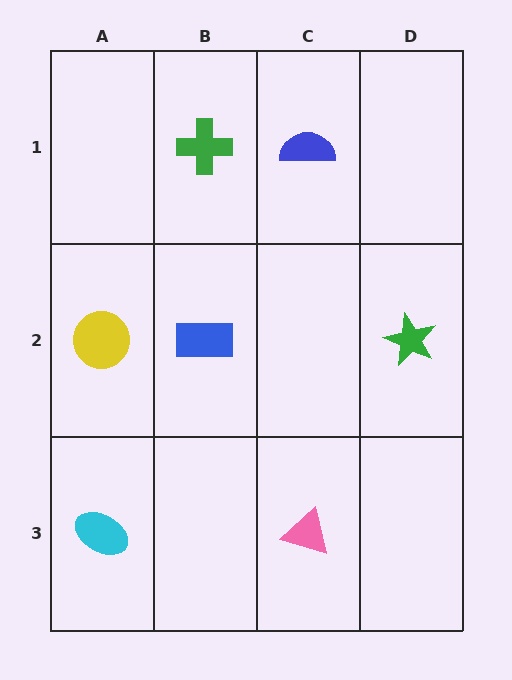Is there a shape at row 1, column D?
No, that cell is empty.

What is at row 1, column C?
A blue semicircle.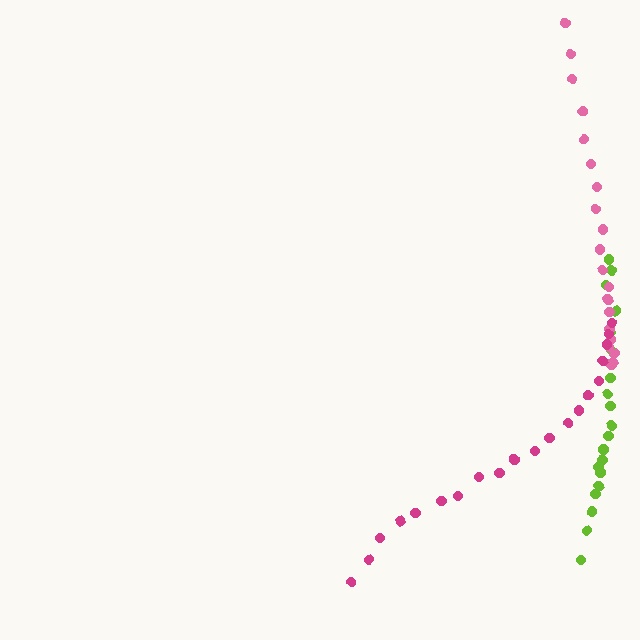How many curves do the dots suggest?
There are 3 distinct paths.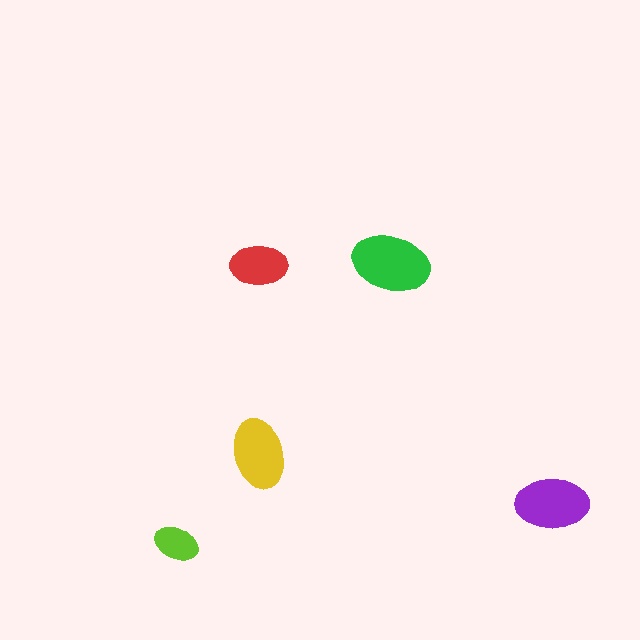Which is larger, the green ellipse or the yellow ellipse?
The green one.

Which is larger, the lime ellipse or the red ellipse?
The red one.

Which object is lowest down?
The lime ellipse is bottommost.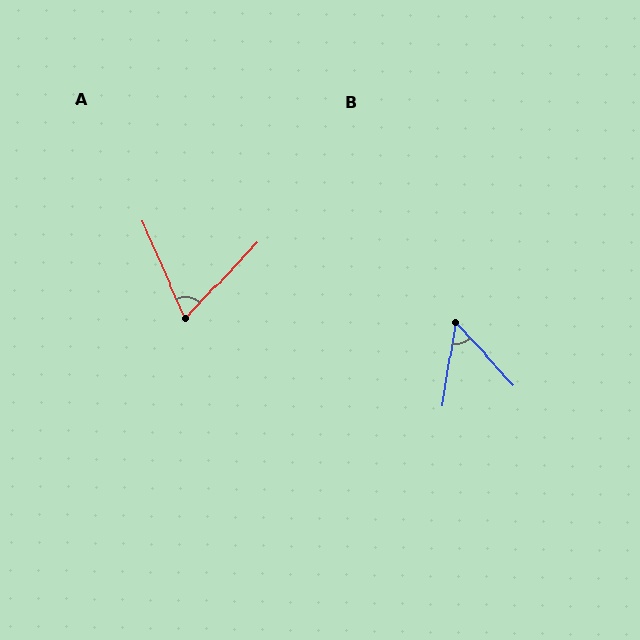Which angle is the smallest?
B, at approximately 52 degrees.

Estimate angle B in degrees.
Approximately 52 degrees.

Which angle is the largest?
A, at approximately 67 degrees.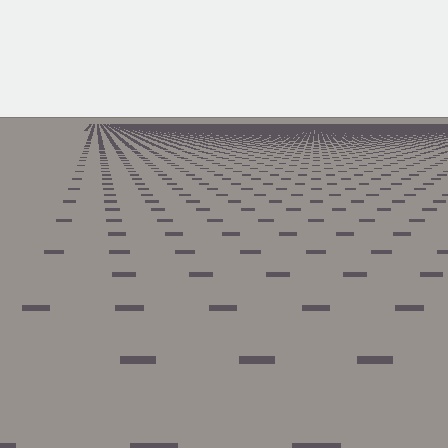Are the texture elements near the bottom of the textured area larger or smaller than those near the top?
Larger. Near the bottom, elements are closer to the viewer and appear at a bigger on-screen size.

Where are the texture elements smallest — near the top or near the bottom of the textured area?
Near the top.